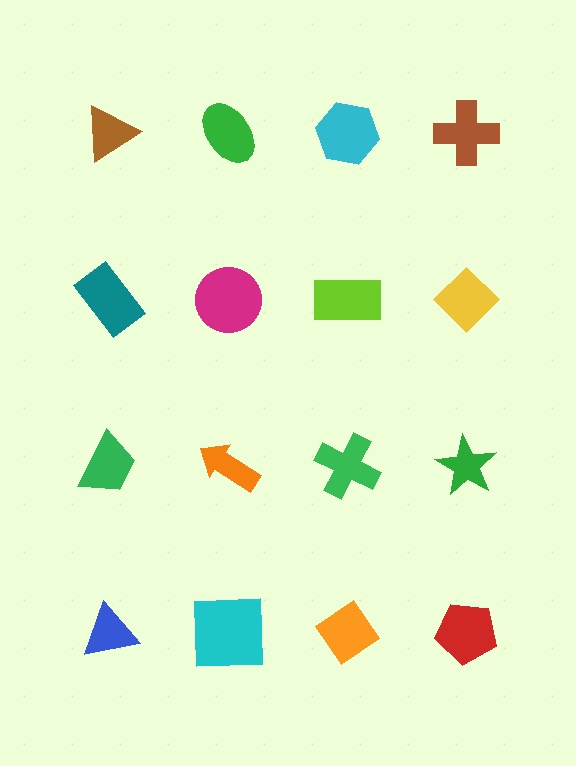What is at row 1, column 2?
A green ellipse.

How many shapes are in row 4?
4 shapes.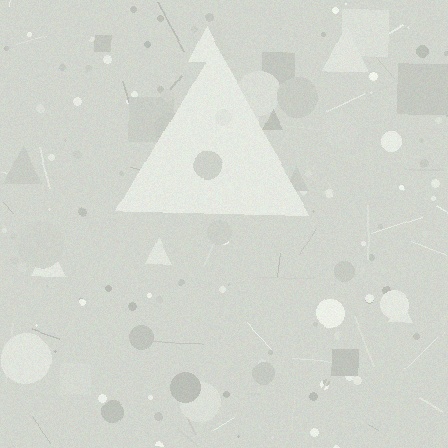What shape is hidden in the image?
A triangle is hidden in the image.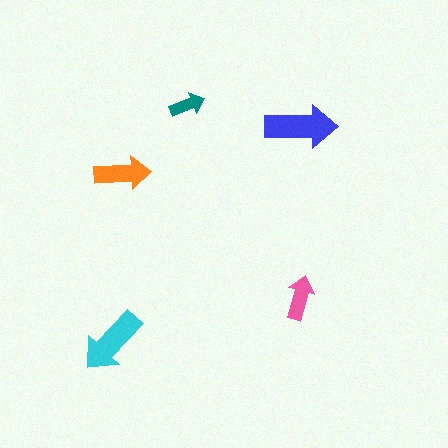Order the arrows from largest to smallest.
the blue one, the cyan one, the orange one, the pink one, the teal one.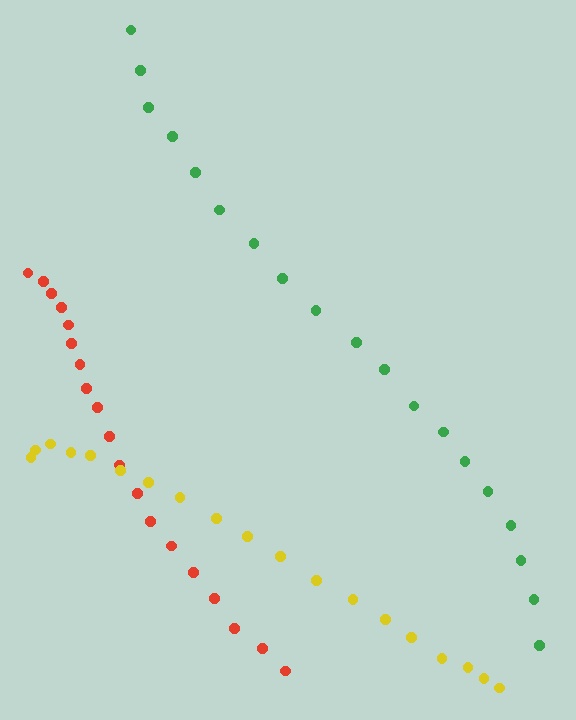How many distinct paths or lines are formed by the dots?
There are 3 distinct paths.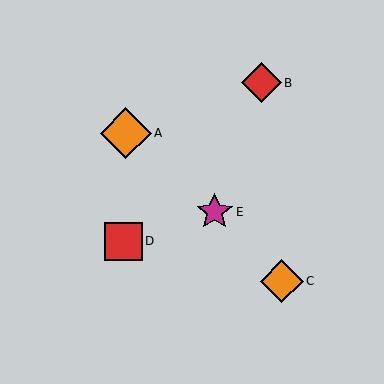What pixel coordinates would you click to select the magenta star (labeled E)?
Click at (215, 212) to select the magenta star E.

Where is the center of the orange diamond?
The center of the orange diamond is at (126, 133).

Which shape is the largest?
The orange diamond (labeled A) is the largest.